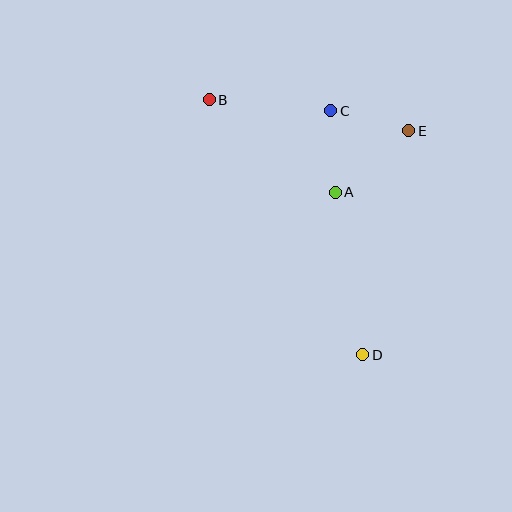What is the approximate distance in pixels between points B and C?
The distance between B and C is approximately 122 pixels.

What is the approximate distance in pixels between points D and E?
The distance between D and E is approximately 229 pixels.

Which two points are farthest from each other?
Points B and D are farthest from each other.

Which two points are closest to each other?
Points C and E are closest to each other.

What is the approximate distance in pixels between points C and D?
The distance between C and D is approximately 246 pixels.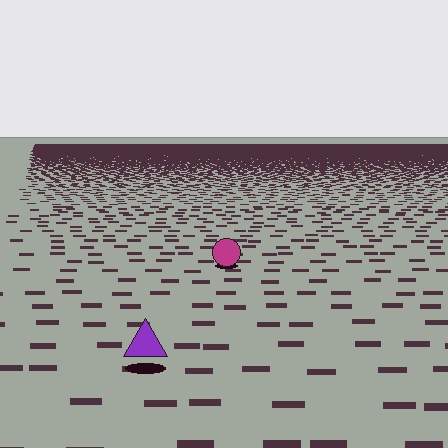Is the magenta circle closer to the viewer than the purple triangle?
No. The purple triangle is closer — you can tell from the texture gradient: the ground texture is coarser near it.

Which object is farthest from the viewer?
The magenta circle is farthest from the viewer. It appears smaller and the ground texture around it is denser.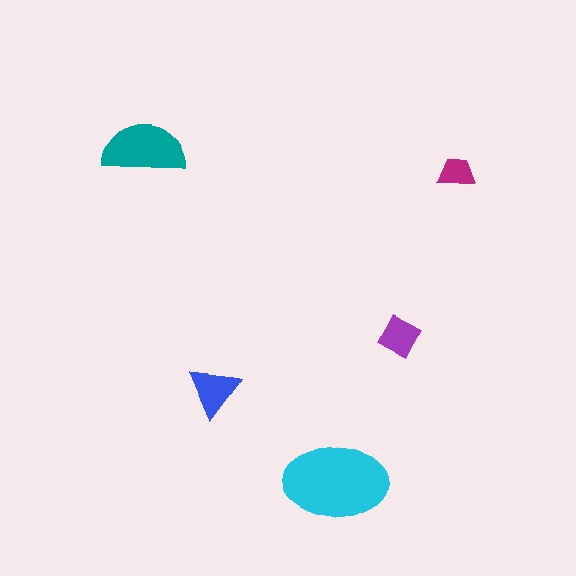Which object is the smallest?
The magenta trapezoid.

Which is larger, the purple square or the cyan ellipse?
The cyan ellipse.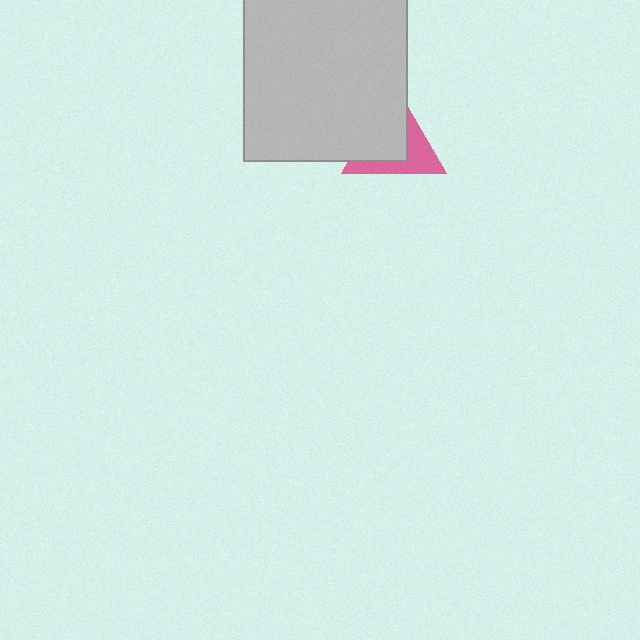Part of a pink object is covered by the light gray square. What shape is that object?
It is a triangle.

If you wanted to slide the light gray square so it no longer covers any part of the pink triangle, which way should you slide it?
Slide it toward the upper-left — that is the most direct way to separate the two shapes.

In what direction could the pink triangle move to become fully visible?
The pink triangle could move toward the lower-right. That would shift it out from behind the light gray square entirely.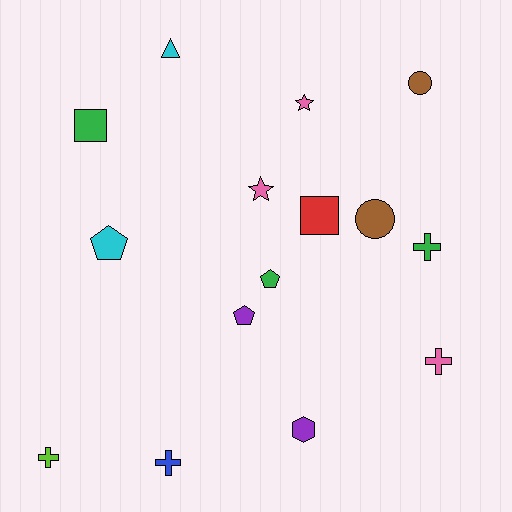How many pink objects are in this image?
There are 3 pink objects.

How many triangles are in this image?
There is 1 triangle.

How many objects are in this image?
There are 15 objects.